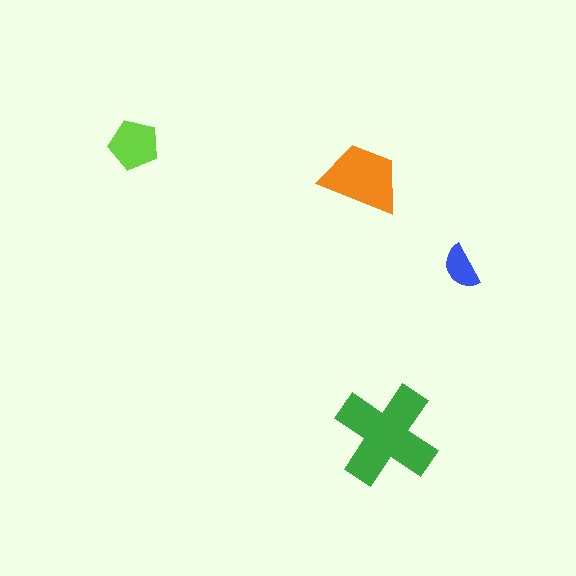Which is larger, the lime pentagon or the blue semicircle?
The lime pentagon.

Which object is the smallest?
The blue semicircle.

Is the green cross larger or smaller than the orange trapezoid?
Larger.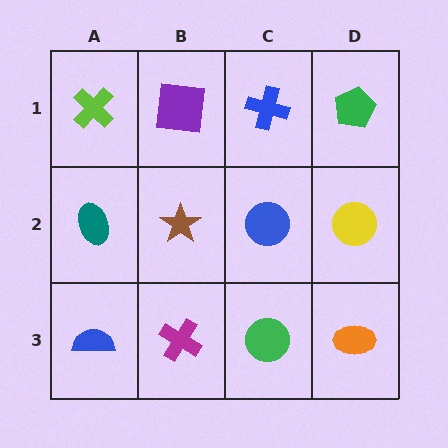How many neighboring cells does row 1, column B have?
3.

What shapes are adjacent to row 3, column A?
A teal ellipse (row 2, column A), a magenta cross (row 3, column B).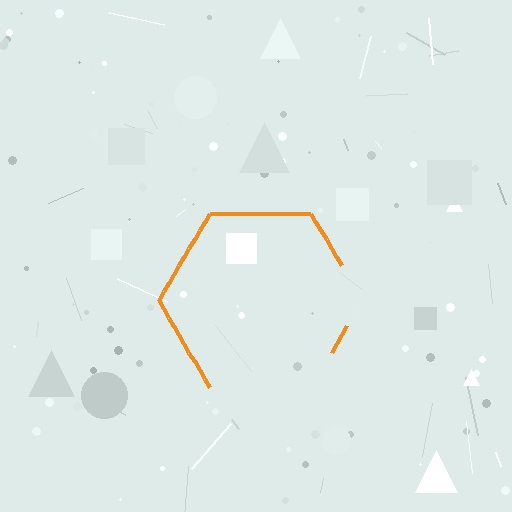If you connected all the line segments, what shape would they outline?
They would outline a hexagon.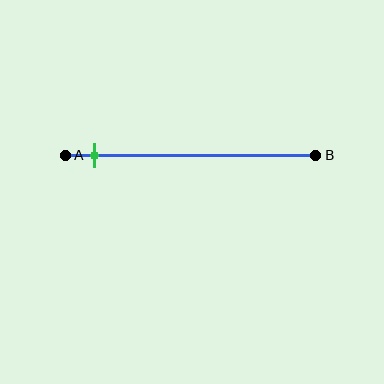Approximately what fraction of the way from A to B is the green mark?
The green mark is approximately 10% of the way from A to B.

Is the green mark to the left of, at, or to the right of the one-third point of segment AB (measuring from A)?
The green mark is to the left of the one-third point of segment AB.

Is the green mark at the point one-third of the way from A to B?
No, the mark is at about 10% from A, not at the 33% one-third point.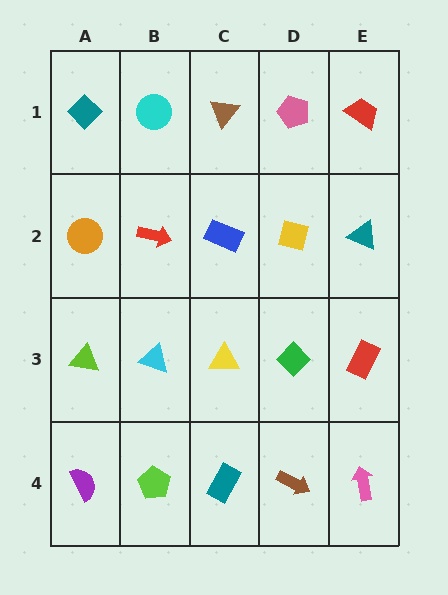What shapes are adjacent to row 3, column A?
An orange circle (row 2, column A), a purple semicircle (row 4, column A), a cyan triangle (row 3, column B).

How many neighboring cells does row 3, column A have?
3.